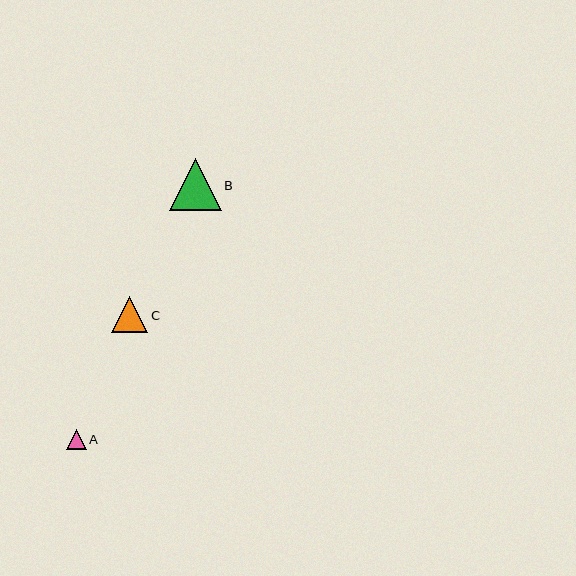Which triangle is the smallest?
Triangle A is the smallest with a size of approximately 20 pixels.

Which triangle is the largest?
Triangle B is the largest with a size of approximately 52 pixels.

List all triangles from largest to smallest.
From largest to smallest: B, C, A.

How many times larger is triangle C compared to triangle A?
Triangle C is approximately 1.8 times the size of triangle A.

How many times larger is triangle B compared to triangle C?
Triangle B is approximately 1.4 times the size of triangle C.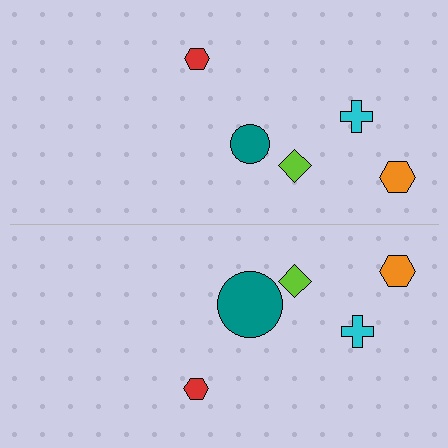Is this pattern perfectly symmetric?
No, the pattern is not perfectly symmetric. The teal circle on the bottom side has a different size than its mirror counterpart.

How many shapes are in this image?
There are 10 shapes in this image.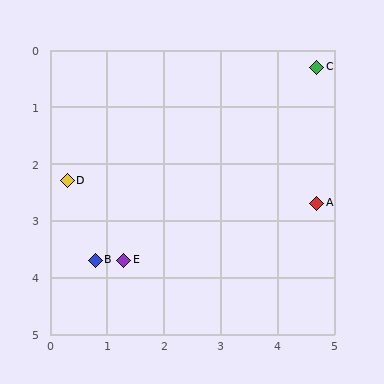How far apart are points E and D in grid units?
Points E and D are about 1.7 grid units apart.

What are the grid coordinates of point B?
Point B is at approximately (0.8, 3.7).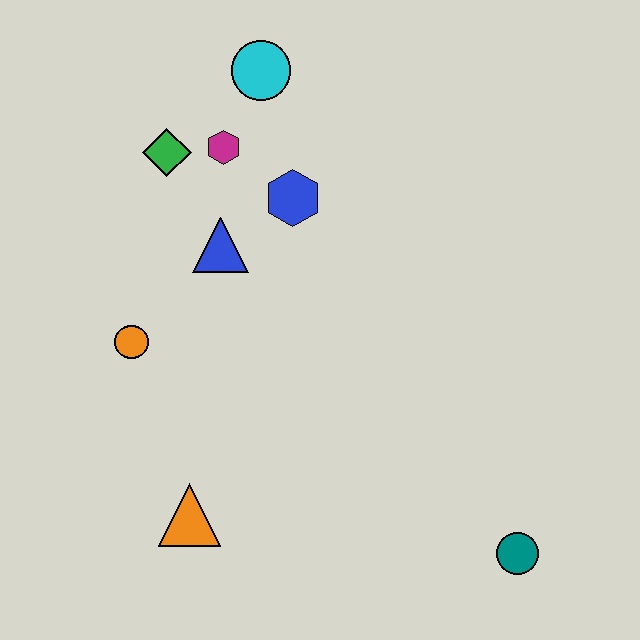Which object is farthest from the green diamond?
The teal circle is farthest from the green diamond.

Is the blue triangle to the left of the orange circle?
No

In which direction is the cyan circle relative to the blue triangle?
The cyan circle is above the blue triangle.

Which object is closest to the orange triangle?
The orange circle is closest to the orange triangle.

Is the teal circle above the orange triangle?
No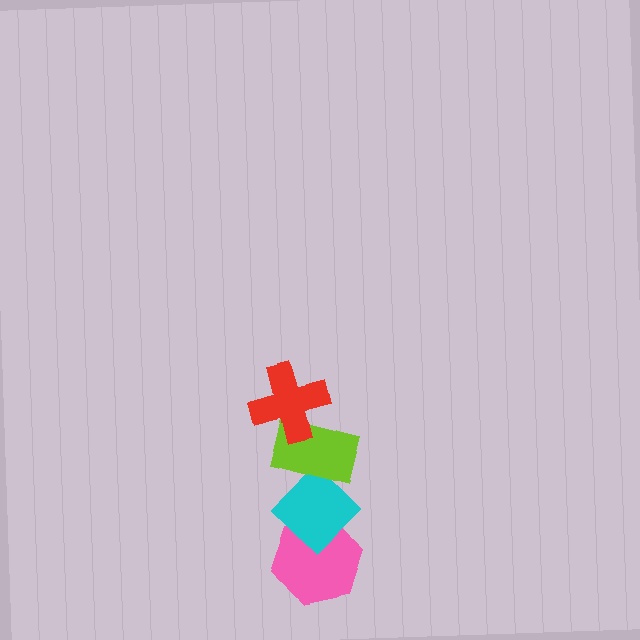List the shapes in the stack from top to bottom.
From top to bottom: the red cross, the lime rectangle, the cyan diamond, the pink hexagon.